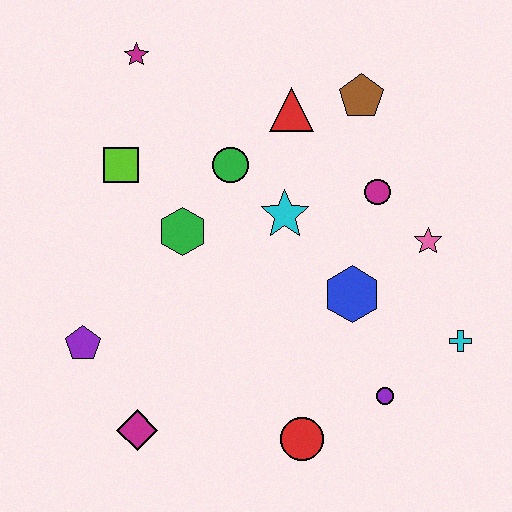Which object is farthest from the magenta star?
The cyan cross is farthest from the magenta star.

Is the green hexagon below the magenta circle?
Yes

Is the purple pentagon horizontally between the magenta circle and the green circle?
No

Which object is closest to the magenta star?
The lime square is closest to the magenta star.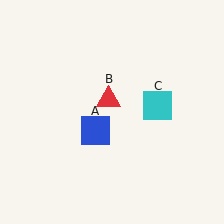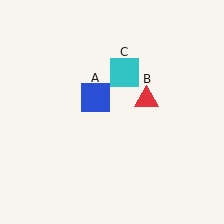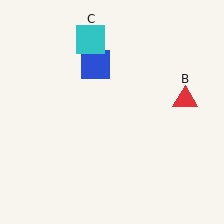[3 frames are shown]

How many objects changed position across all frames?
3 objects changed position: blue square (object A), red triangle (object B), cyan square (object C).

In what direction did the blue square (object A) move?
The blue square (object A) moved up.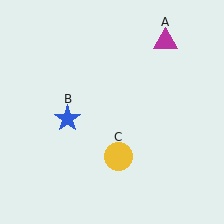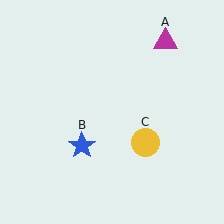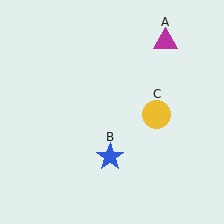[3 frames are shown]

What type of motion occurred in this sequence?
The blue star (object B), yellow circle (object C) rotated counterclockwise around the center of the scene.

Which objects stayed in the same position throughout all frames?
Magenta triangle (object A) remained stationary.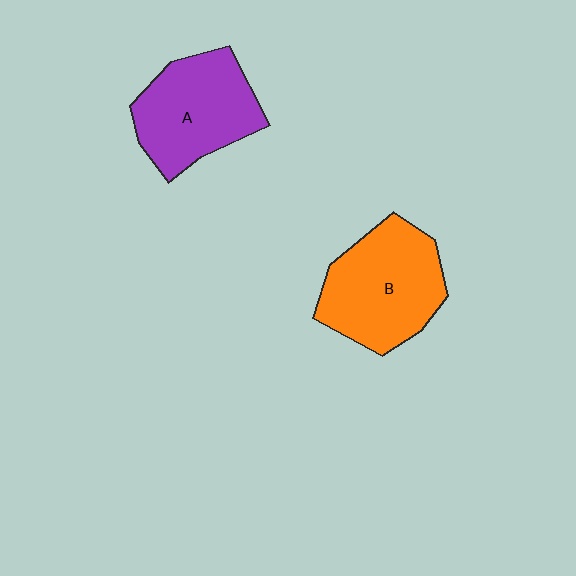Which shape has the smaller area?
Shape A (purple).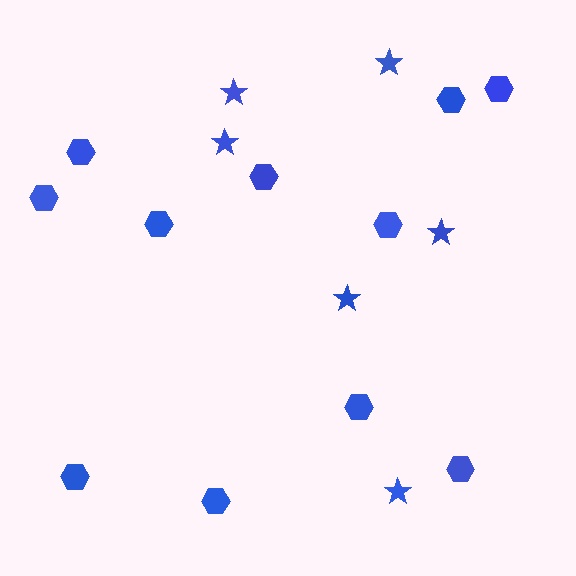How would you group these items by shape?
There are 2 groups: one group of stars (6) and one group of hexagons (11).